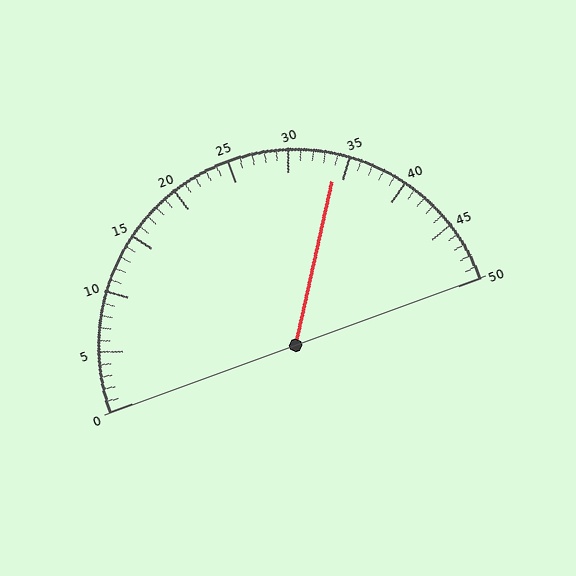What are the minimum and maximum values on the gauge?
The gauge ranges from 0 to 50.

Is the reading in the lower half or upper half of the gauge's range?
The reading is in the upper half of the range (0 to 50).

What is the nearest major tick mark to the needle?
The nearest major tick mark is 35.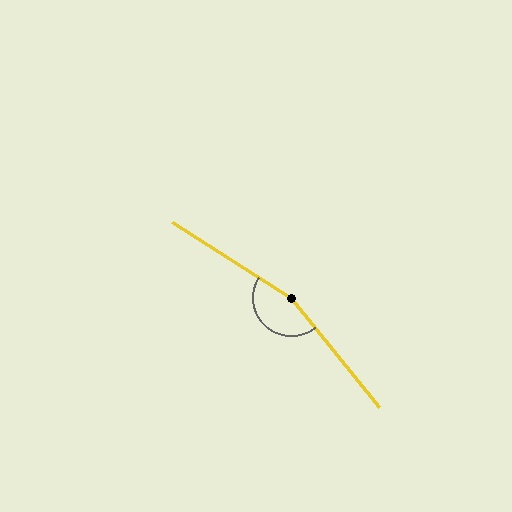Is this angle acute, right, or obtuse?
It is obtuse.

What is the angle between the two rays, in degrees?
Approximately 161 degrees.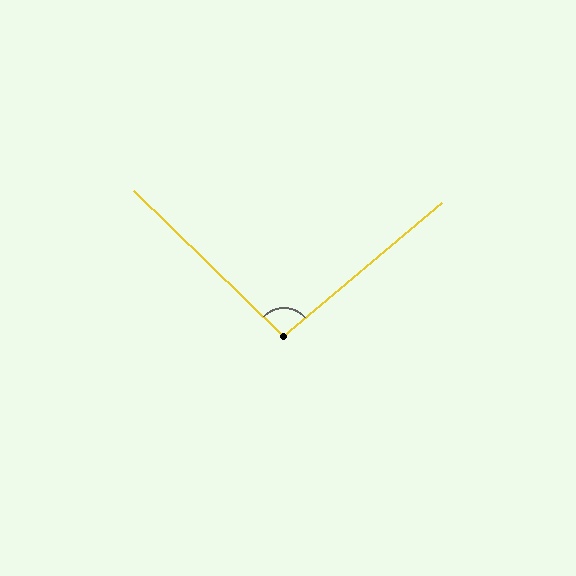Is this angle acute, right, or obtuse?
It is obtuse.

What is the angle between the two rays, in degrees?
Approximately 96 degrees.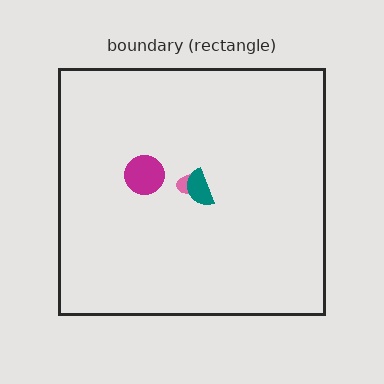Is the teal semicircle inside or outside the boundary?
Inside.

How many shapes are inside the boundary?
3 inside, 0 outside.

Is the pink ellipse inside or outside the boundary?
Inside.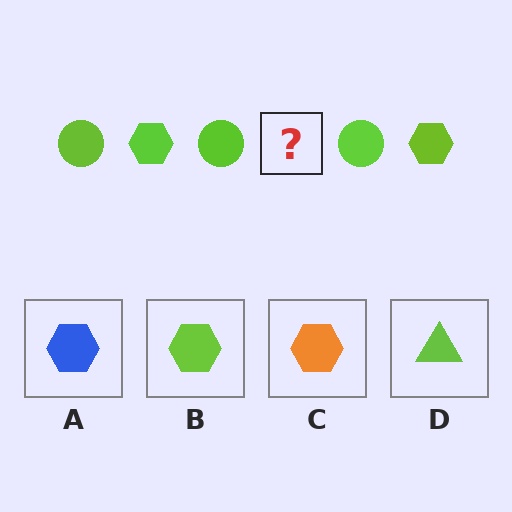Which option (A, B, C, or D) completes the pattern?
B.